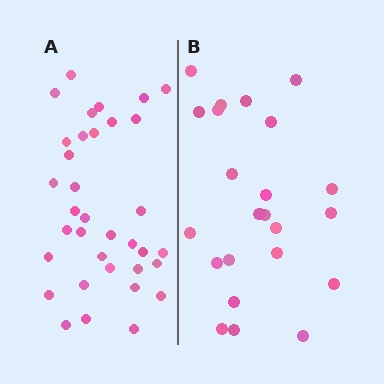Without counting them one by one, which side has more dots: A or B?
Region A (the left region) has more dots.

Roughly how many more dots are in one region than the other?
Region A has roughly 12 or so more dots than region B.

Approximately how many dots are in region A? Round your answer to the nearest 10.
About 40 dots. (The exact count is 35, which rounds to 40.)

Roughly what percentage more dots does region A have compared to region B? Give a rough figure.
About 50% more.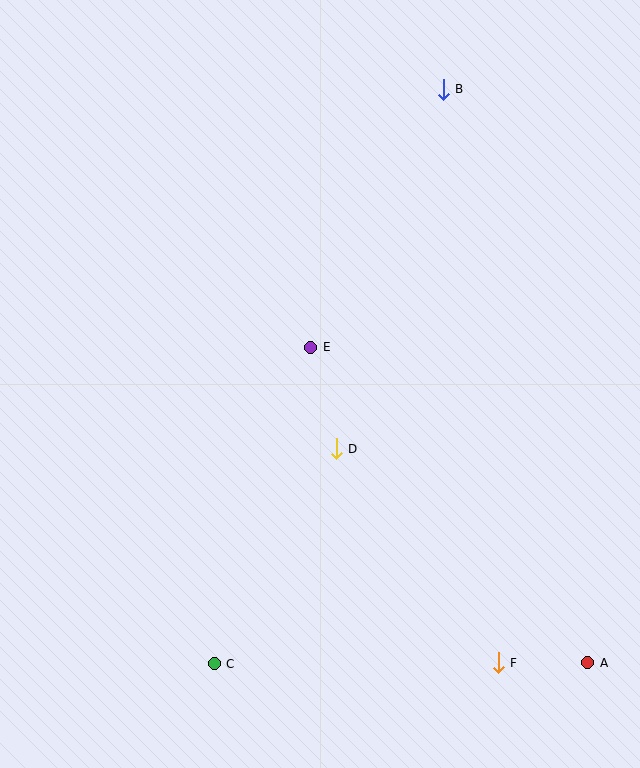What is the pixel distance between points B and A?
The distance between B and A is 591 pixels.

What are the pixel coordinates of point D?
Point D is at (336, 449).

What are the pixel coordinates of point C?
Point C is at (214, 664).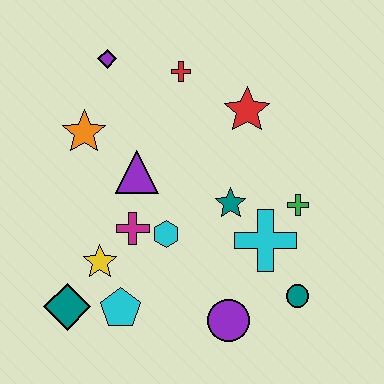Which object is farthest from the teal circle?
The purple diamond is farthest from the teal circle.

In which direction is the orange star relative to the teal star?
The orange star is to the left of the teal star.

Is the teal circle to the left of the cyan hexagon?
No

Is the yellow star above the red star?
No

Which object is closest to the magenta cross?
The cyan hexagon is closest to the magenta cross.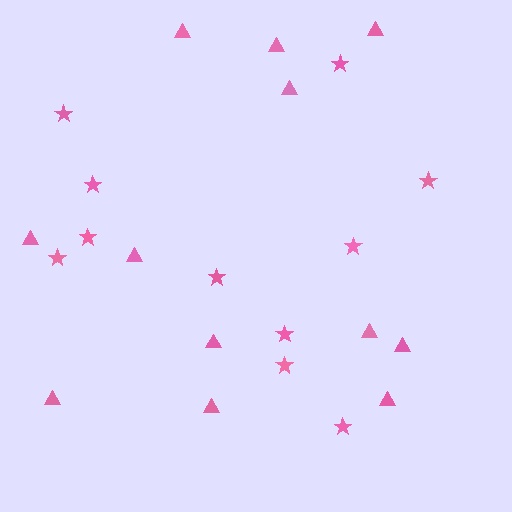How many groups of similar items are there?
There are 2 groups: one group of stars (11) and one group of triangles (12).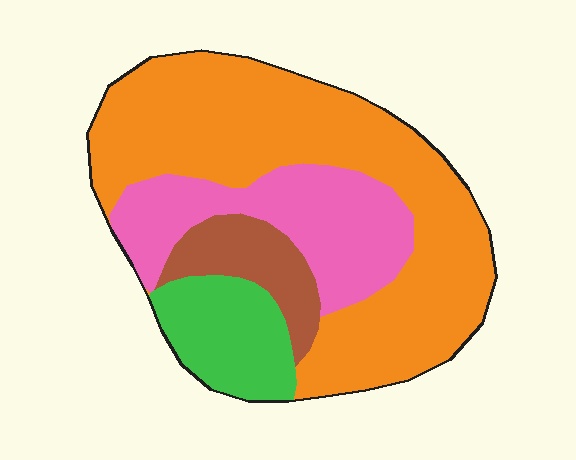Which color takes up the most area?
Orange, at roughly 55%.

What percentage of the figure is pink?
Pink covers 23% of the figure.